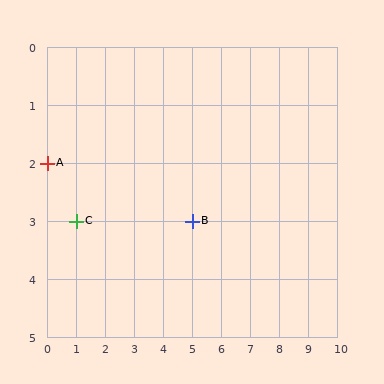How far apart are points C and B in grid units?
Points C and B are 4 columns apart.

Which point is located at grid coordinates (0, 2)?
Point A is at (0, 2).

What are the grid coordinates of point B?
Point B is at grid coordinates (5, 3).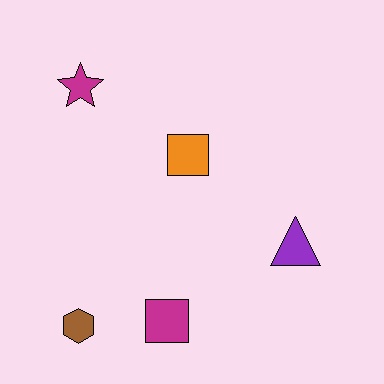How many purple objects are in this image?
There is 1 purple object.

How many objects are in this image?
There are 5 objects.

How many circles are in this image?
There are no circles.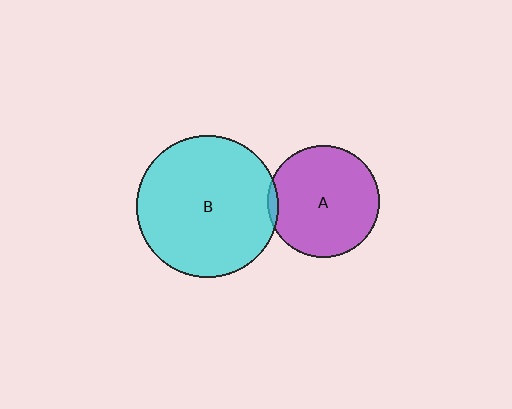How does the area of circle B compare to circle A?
Approximately 1.6 times.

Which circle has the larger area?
Circle B (cyan).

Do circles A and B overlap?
Yes.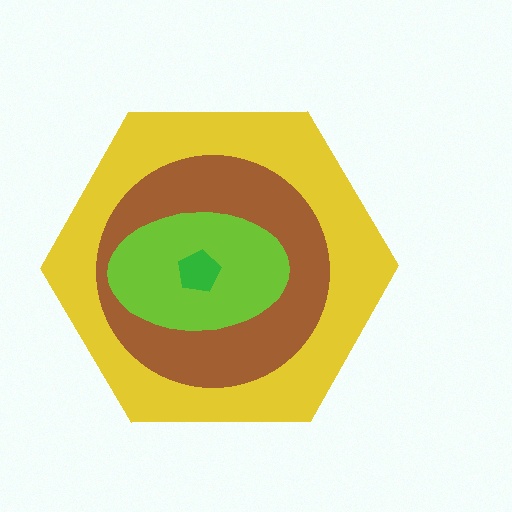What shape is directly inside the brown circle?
The lime ellipse.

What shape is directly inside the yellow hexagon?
The brown circle.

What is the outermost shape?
The yellow hexagon.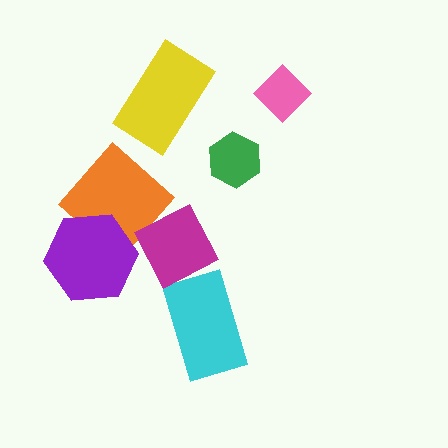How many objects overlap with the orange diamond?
2 objects overlap with the orange diamond.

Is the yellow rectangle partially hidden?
No, no other shape covers it.